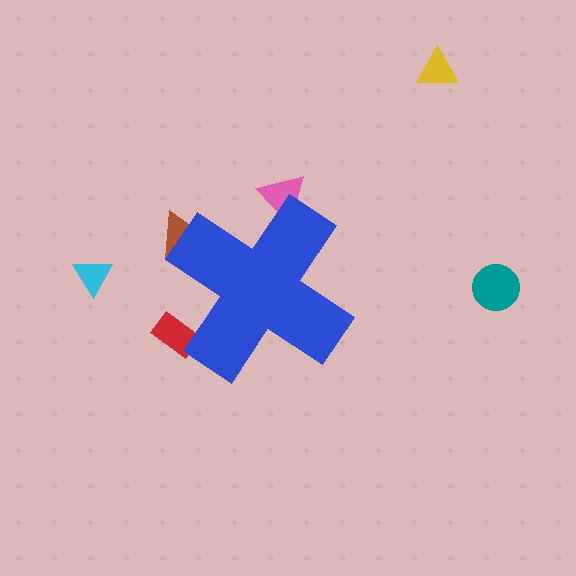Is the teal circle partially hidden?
No, the teal circle is fully visible.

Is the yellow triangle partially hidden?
No, the yellow triangle is fully visible.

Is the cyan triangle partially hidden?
No, the cyan triangle is fully visible.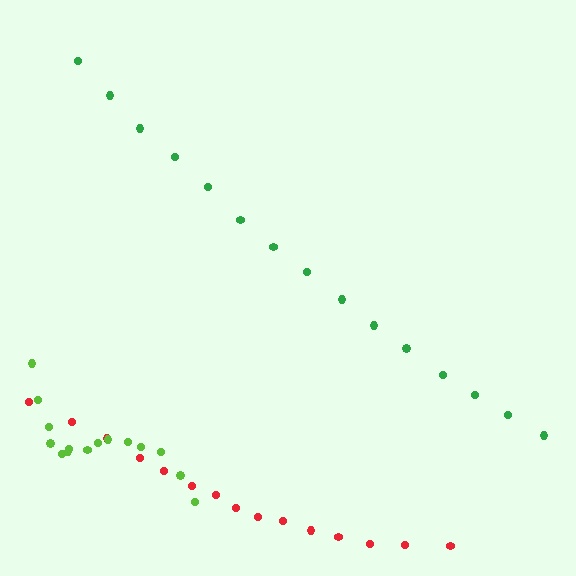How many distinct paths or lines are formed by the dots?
There are 3 distinct paths.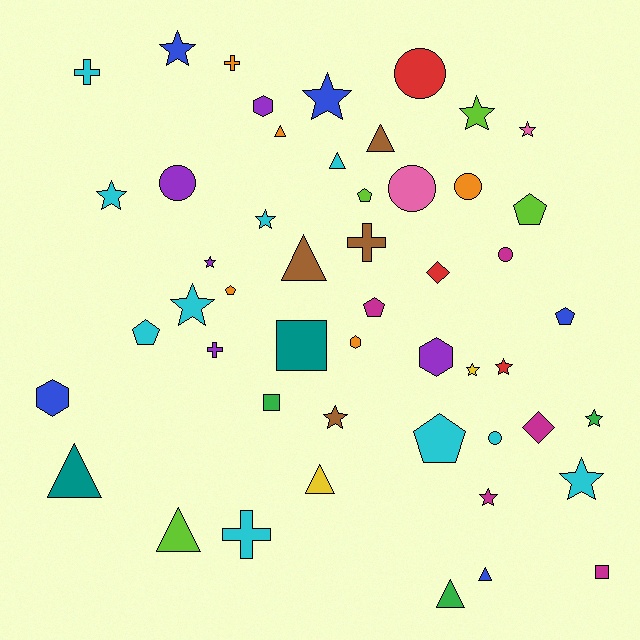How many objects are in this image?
There are 50 objects.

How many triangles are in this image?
There are 9 triangles.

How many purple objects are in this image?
There are 5 purple objects.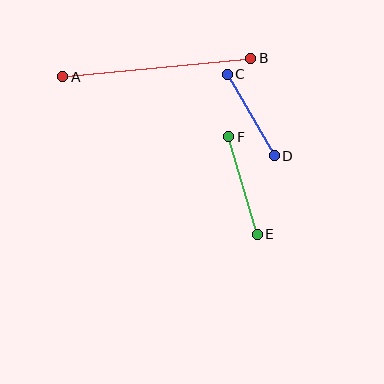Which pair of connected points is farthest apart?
Points A and B are farthest apart.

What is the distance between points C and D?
The distance is approximately 94 pixels.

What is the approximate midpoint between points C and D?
The midpoint is at approximately (251, 115) pixels.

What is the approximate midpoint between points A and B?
The midpoint is at approximately (157, 68) pixels.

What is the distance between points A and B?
The distance is approximately 189 pixels.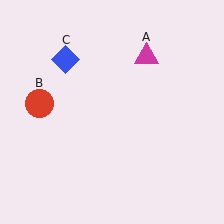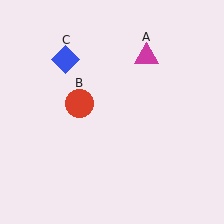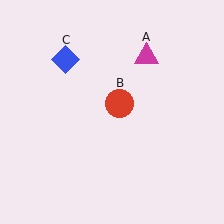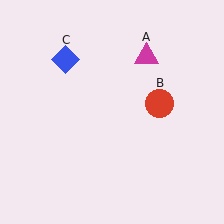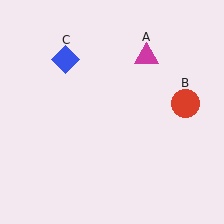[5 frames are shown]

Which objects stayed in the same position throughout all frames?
Magenta triangle (object A) and blue diamond (object C) remained stationary.